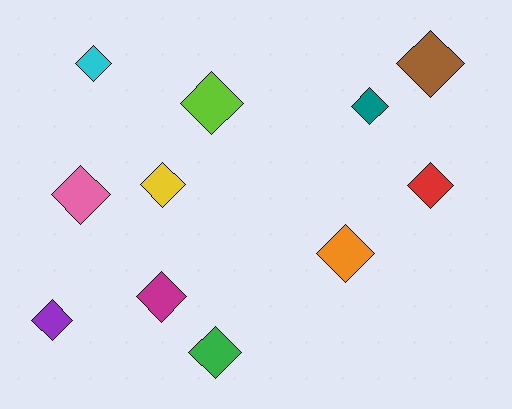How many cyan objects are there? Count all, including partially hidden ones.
There is 1 cyan object.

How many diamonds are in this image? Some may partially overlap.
There are 11 diamonds.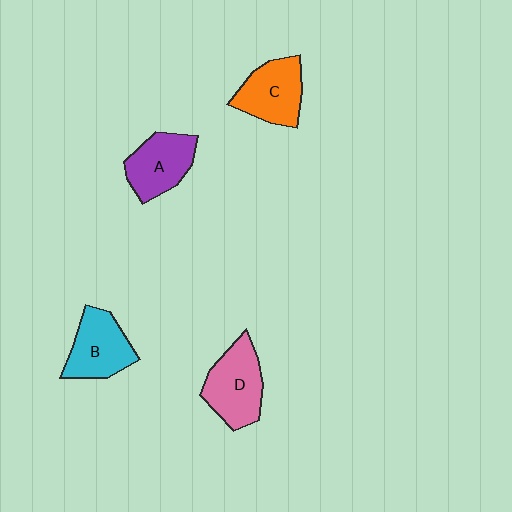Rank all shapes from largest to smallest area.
From largest to smallest: D (pink), C (orange), B (cyan), A (purple).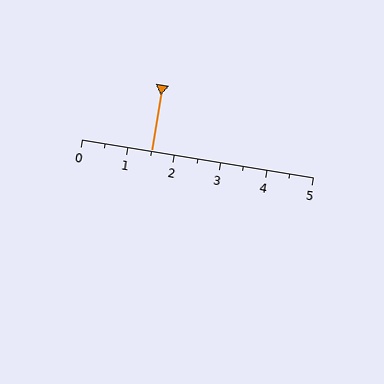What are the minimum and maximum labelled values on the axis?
The axis runs from 0 to 5.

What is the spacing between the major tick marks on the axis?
The major ticks are spaced 1 apart.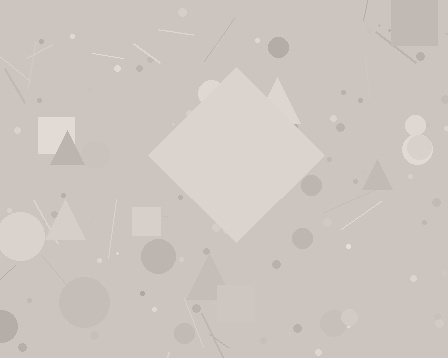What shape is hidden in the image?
A diamond is hidden in the image.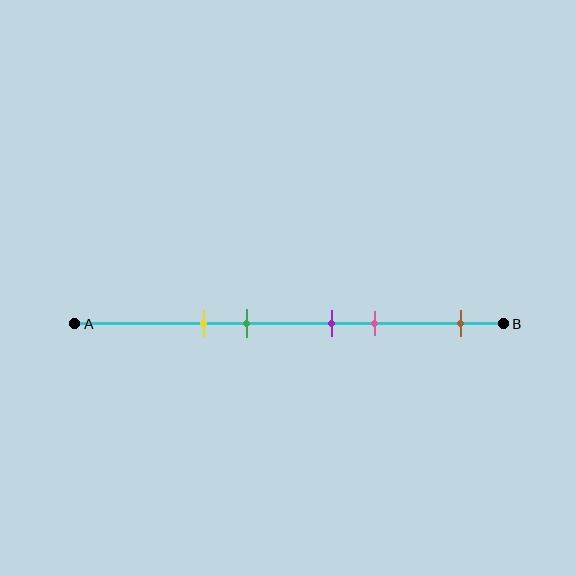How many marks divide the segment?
There are 5 marks dividing the segment.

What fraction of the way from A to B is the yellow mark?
The yellow mark is approximately 30% (0.3) of the way from A to B.